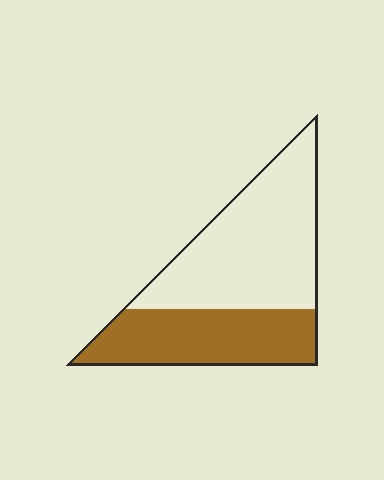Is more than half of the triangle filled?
No.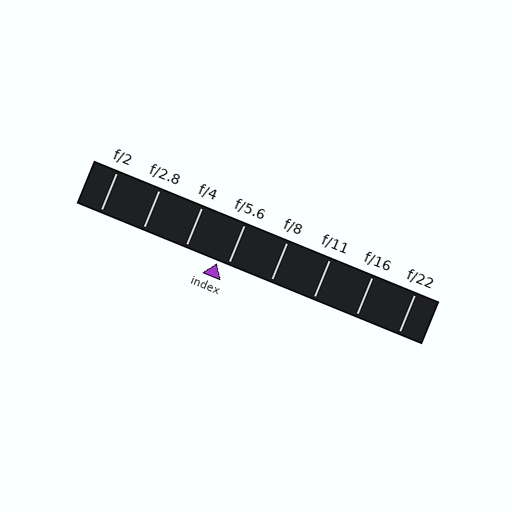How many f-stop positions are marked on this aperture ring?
There are 8 f-stop positions marked.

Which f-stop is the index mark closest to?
The index mark is closest to f/5.6.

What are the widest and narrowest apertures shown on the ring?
The widest aperture shown is f/2 and the narrowest is f/22.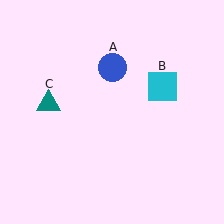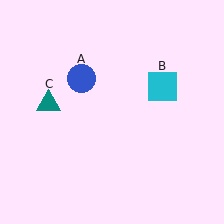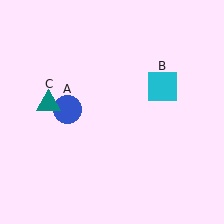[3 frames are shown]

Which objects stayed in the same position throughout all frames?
Cyan square (object B) and teal triangle (object C) remained stationary.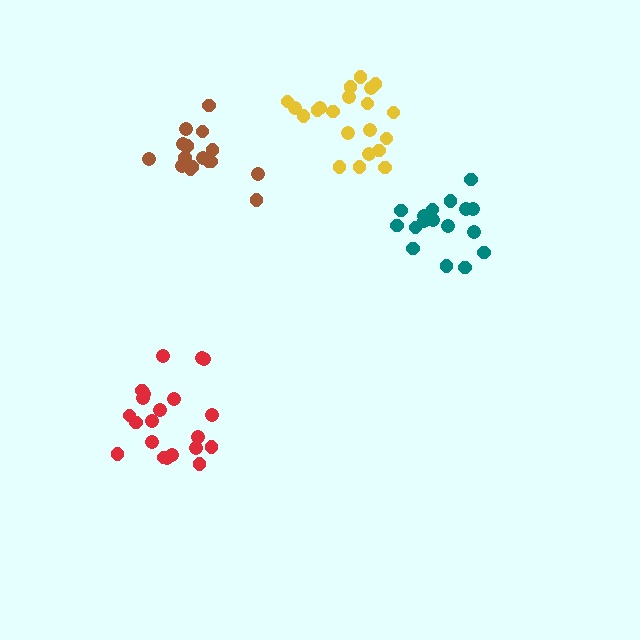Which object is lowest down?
The red cluster is bottommost.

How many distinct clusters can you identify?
There are 4 distinct clusters.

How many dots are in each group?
Group 1: 21 dots, Group 2: 17 dots, Group 3: 21 dots, Group 4: 16 dots (75 total).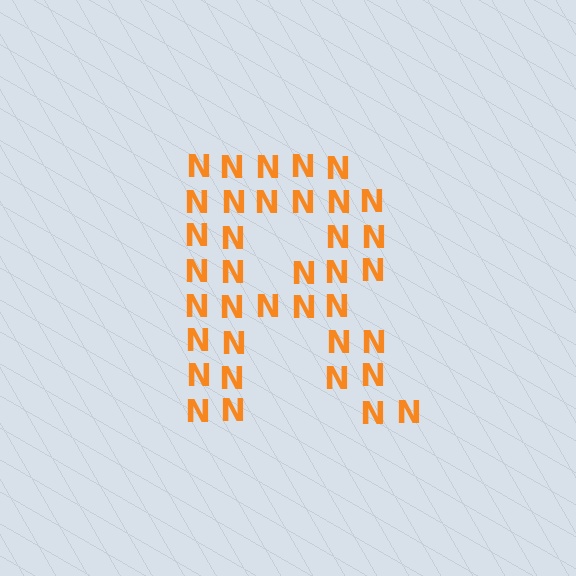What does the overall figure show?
The overall figure shows the letter R.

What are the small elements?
The small elements are letter N's.